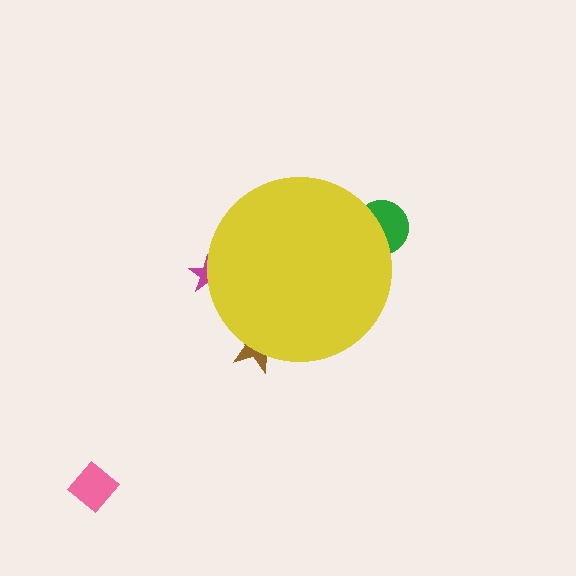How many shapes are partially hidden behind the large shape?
3 shapes are partially hidden.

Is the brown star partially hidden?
Yes, the brown star is partially hidden behind the yellow circle.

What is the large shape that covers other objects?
A yellow circle.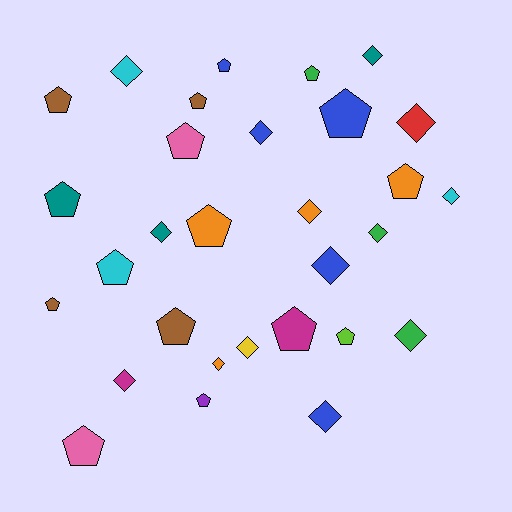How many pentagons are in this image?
There are 16 pentagons.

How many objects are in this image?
There are 30 objects.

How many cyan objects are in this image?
There are 3 cyan objects.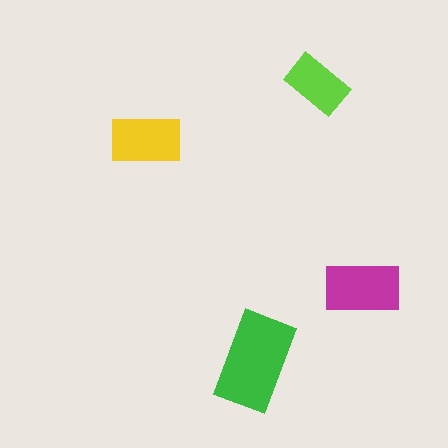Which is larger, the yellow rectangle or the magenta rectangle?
The magenta one.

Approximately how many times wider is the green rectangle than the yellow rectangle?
About 1.5 times wider.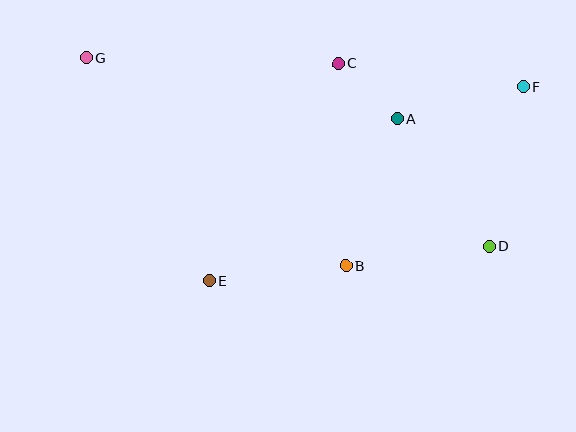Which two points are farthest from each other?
Points D and G are farthest from each other.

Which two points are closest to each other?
Points A and C are closest to each other.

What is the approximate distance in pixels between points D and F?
The distance between D and F is approximately 162 pixels.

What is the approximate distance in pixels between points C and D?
The distance between C and D is approximately 237 pixels.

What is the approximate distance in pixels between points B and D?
The distance between B and D is approximately 145 pixels.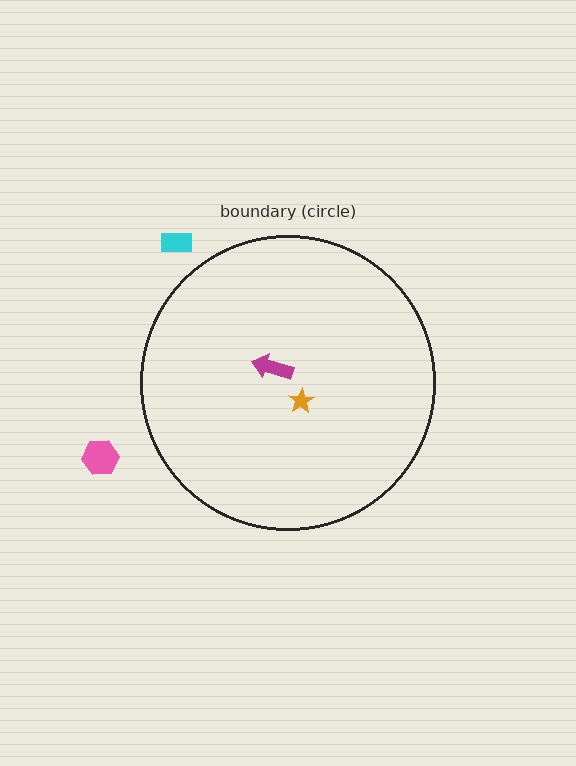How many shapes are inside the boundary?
2 inside, 2 outside.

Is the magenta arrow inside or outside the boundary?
Inside.